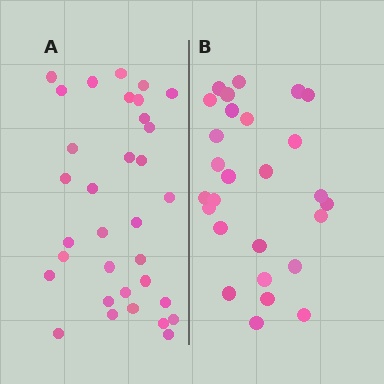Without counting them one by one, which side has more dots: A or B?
Region A (the left region) has more dots.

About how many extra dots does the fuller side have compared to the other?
Region A has about 6 more dots than region B.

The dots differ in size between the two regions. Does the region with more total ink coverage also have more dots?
No. Region B has more total ink coverage because its dots are larger, but region A actually contains more individual dots. Total area can be misleading — the number of items is what matters here.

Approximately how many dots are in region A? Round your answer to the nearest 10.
About 30 dots. (The exact count is 33, which rounds to 30.)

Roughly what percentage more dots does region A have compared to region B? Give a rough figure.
About 20% more.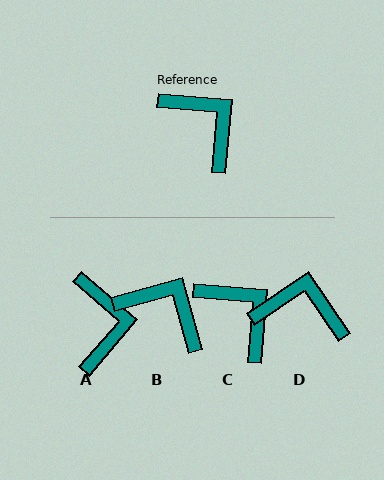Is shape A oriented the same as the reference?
No, it is off by about 36 degrees.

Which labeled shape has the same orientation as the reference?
C.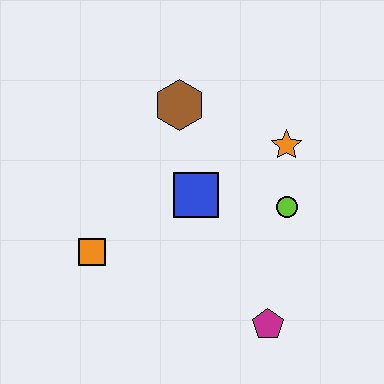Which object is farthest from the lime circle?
The orange square is farthest from the lime circle.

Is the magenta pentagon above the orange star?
No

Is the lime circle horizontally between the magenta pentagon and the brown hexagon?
No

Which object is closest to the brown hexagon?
The blue square is closest to the brown hexagon.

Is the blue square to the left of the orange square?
No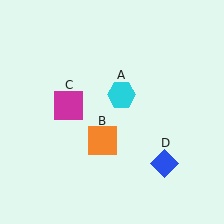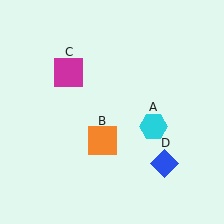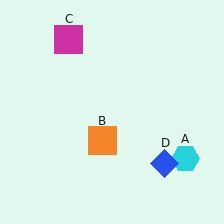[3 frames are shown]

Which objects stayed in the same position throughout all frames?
Orange square (object B) and blue diamond (object D) remained stationary.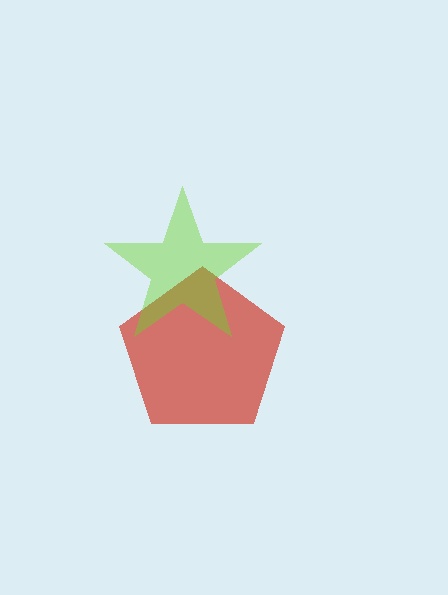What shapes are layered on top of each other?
The layered shapes are: a red pentagon, a lime star.